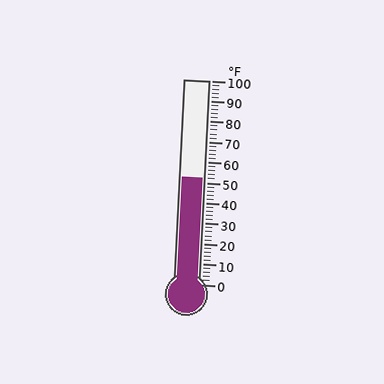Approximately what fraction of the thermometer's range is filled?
The thermometer is filled to approximately 50% of its range.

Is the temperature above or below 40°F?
The temperature is above 40°F.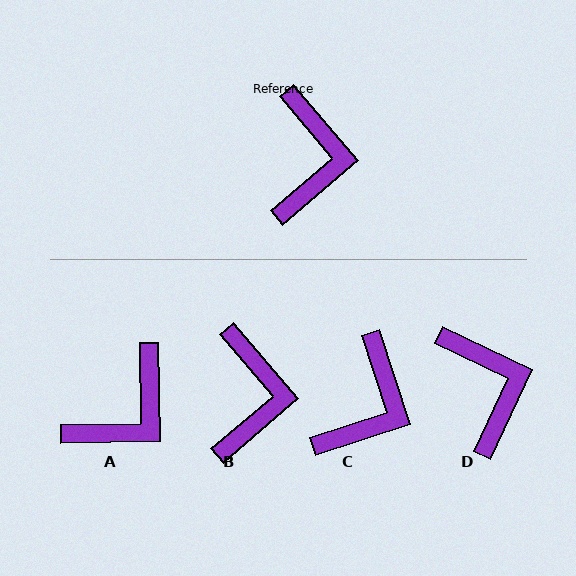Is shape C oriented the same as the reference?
No, it is off by about 22 degrees.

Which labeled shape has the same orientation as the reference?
B.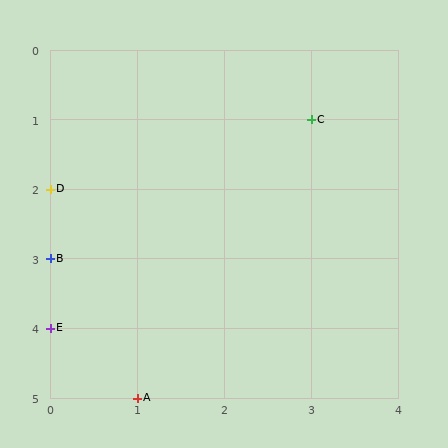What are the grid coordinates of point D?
Point D is at grid coordinates (0, 2).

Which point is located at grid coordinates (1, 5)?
Point A is at (1, 5).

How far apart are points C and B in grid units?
Points C and B are 3 columns and 2 rows apart (about 3.6 grid units diagonally).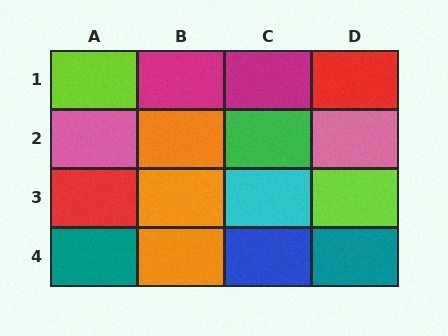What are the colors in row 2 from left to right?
Pink, orange, green, pink.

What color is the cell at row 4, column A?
Teal.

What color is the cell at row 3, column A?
Red.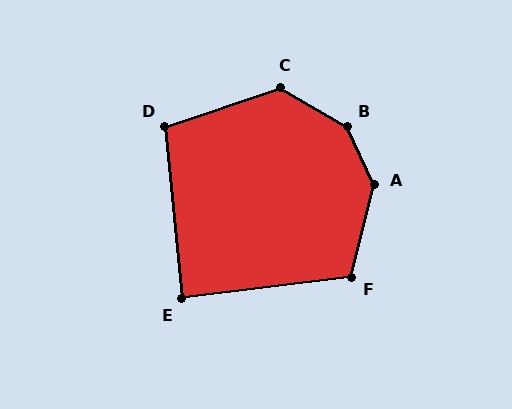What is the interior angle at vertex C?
Approximately 131 degrees (obtuse).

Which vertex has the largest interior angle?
B, at approximately 146 degrees.